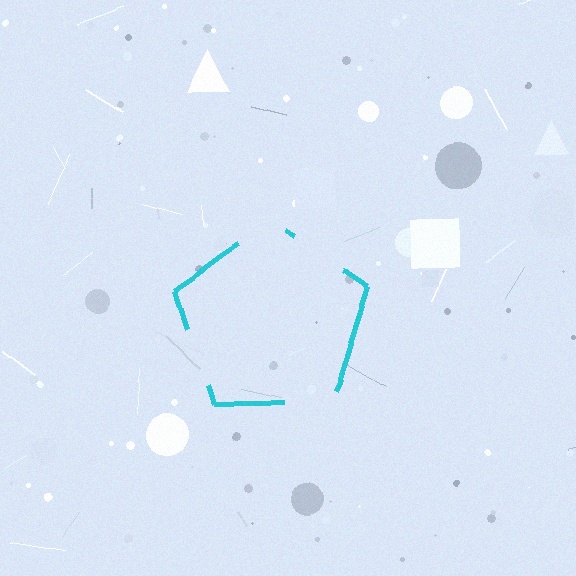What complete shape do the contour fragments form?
The contour fragments form a pentagon.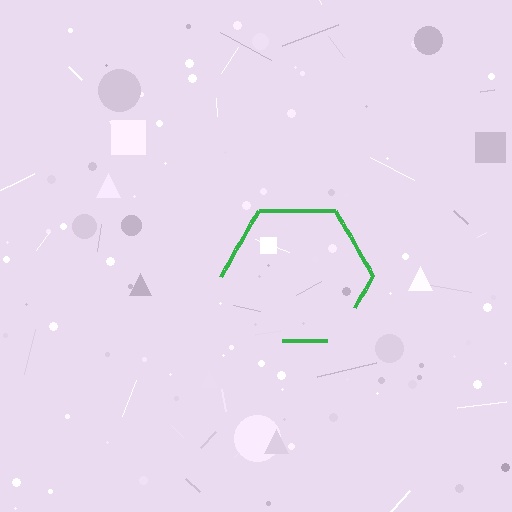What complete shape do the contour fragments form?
The contour fragments form a hexagon.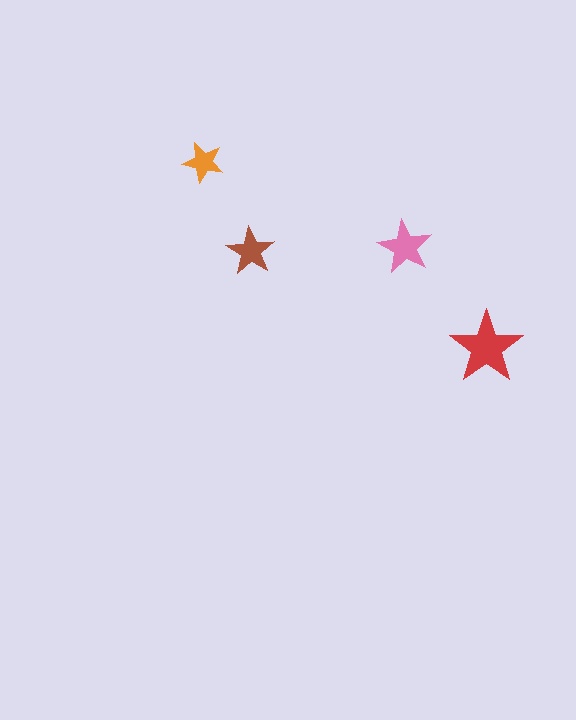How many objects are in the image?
There are 4 objects in the image.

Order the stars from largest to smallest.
the red one, the pink one, the brown one, the orange one.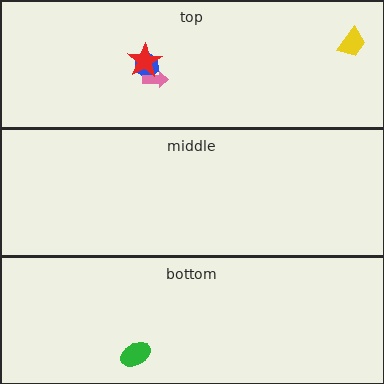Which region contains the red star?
The top region.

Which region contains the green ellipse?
The bottom region.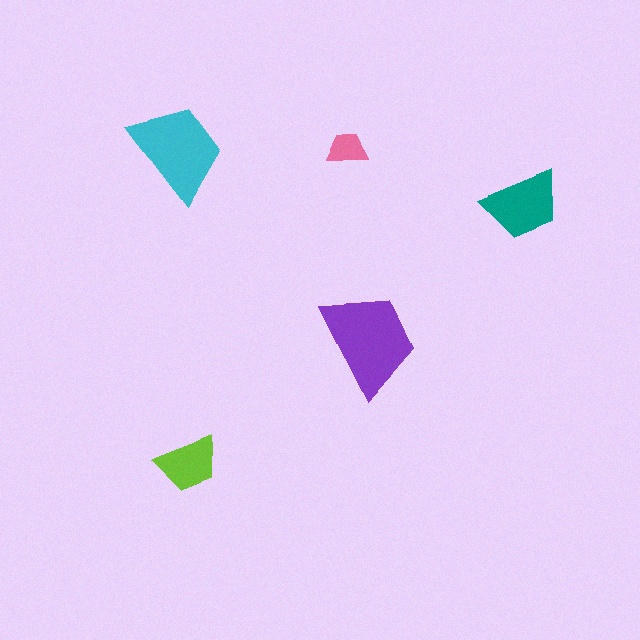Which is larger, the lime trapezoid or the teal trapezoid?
The teal one.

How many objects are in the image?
There are 5 objects in the image.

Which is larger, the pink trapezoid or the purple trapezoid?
The purple one.